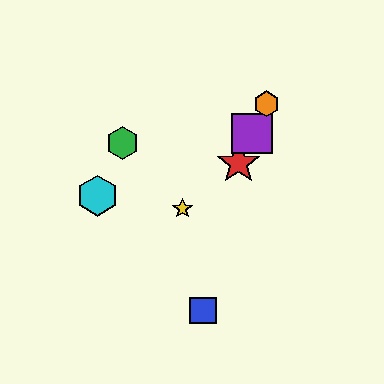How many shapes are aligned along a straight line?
3 shapes (the red star, the purple square, the orange hexagon) are aligned along a straight line.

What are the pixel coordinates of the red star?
The red star is at (238, 163).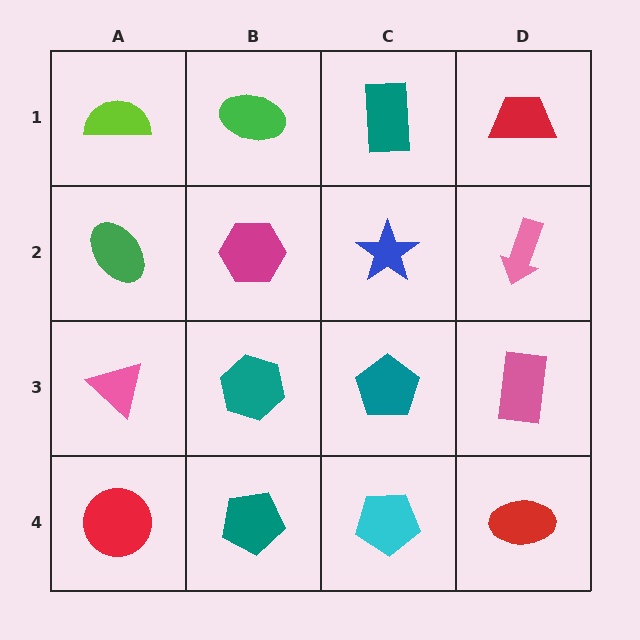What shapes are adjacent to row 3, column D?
A pink arrow (row 2, column D), a red ellipse (row 4, column D), a teal pentagon (row 3, column C).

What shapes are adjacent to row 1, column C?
A blue star (row 2, column C), a green ellipse (row 1, column B), a red trapezoid (row 1, column D).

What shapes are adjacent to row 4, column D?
A pink rectangle (row 3, column D), a cyan pentagon (row 4, column C).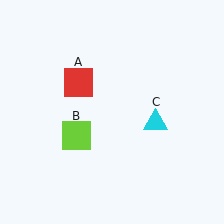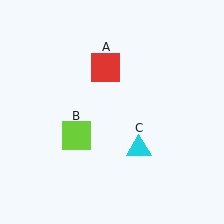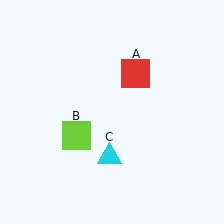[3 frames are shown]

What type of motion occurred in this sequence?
The red square (object A), cyan triangle (object C) rotated clockwise around the center of the scene.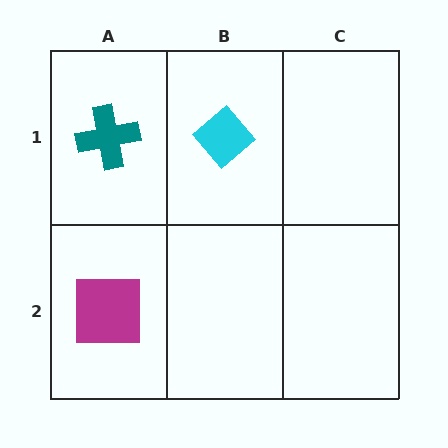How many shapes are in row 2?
1 shape.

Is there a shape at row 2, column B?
No, that cell is empty.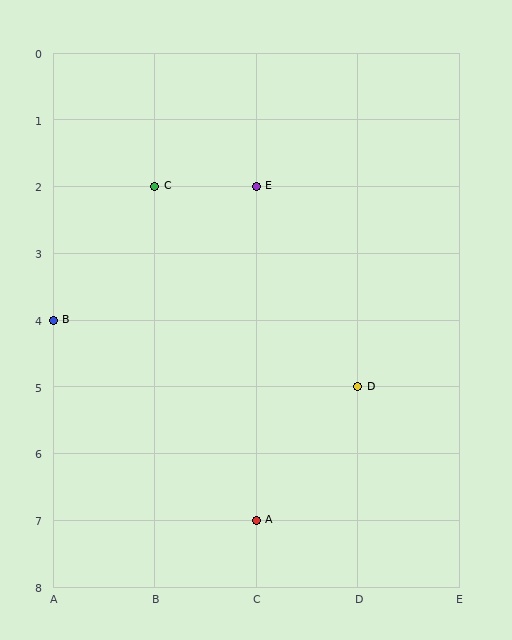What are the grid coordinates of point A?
Point A is at grid coordinates (C, 7).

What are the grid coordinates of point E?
Point E is at grid coordinates (C, 2).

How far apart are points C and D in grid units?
Points C and D are 2 columns and 3 rows apart (about 3.6 grid units diagonally).